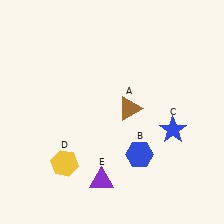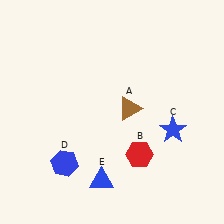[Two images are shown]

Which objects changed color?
B changed from blue to red. D changed from yellow to blue. E changed from purple to blue.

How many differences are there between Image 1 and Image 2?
There are 3 differences between the two images.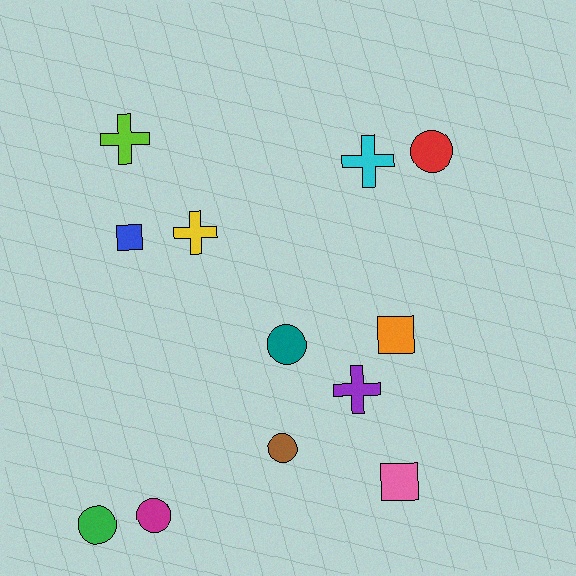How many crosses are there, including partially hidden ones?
There are 4 crosses.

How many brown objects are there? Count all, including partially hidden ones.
There is 1 brown object.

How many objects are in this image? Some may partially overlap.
There are 12 objects.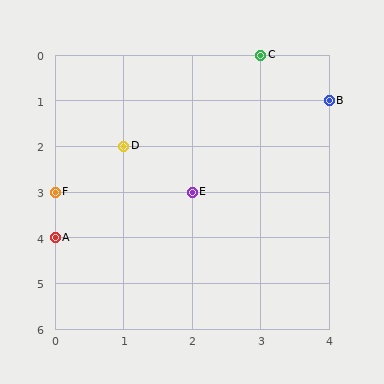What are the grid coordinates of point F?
Point F is at grid coordinates (0, 3).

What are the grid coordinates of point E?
Point E is at grid coordinates (2, 3).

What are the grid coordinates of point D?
Point D is at grid coordinates (1, 2).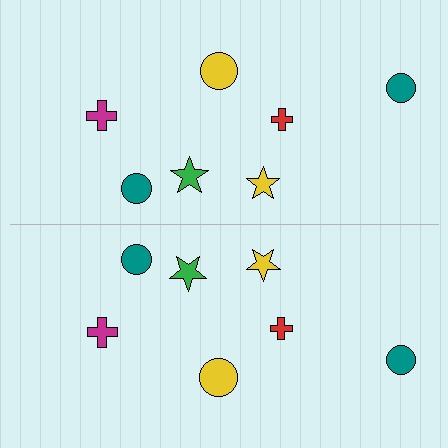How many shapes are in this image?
There are 14 shapes in this image.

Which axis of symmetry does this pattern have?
The pattern has a horizontal axis of symmetry running through the center of the image.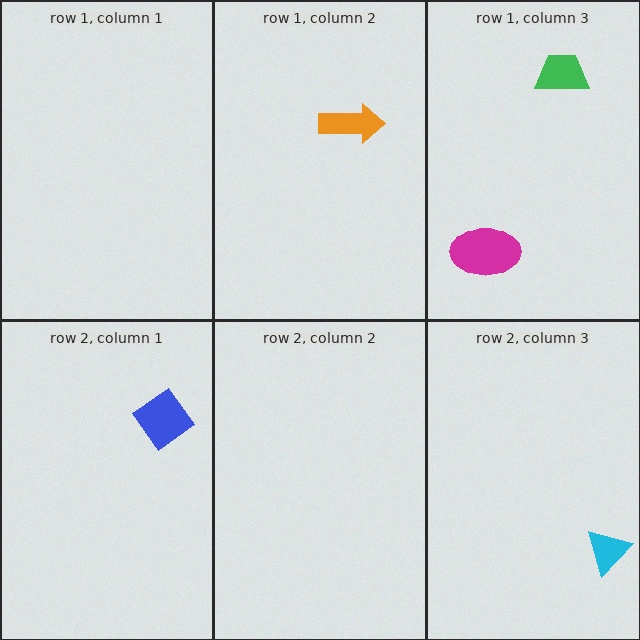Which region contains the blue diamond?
The row 2, column 1 region.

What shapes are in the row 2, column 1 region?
The blue diamond.